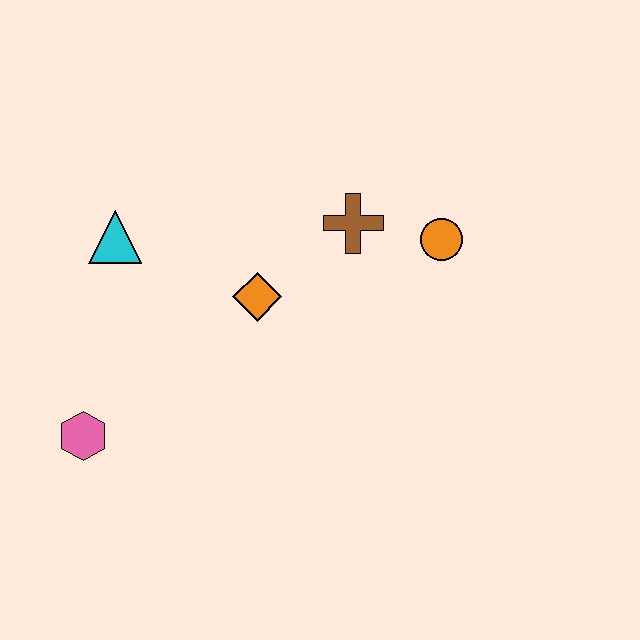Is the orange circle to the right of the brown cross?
Yes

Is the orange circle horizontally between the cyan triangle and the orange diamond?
No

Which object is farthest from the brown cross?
The pink hexagon is farthest from the brown cross.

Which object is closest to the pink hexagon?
The cyan triangle is closest to the pink hexagon.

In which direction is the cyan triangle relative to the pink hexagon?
The cyan triangle is above the pink hexagon.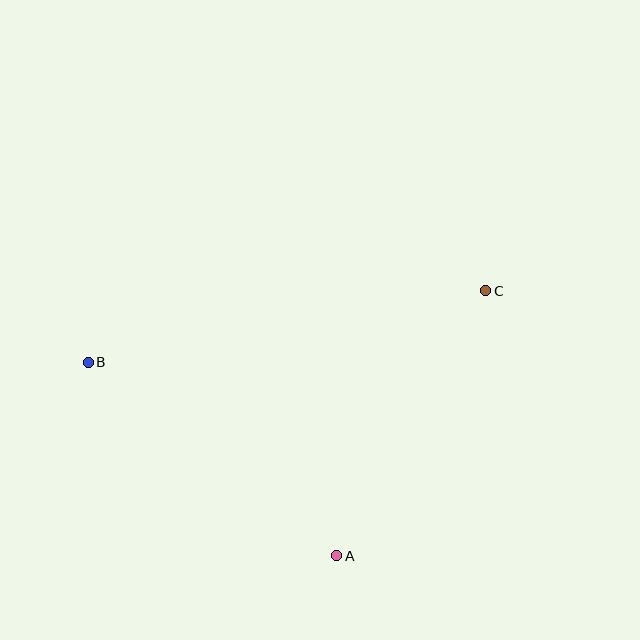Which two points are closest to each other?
Points A and C are closest to each other.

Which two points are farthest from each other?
Points B and C are farthest from each other.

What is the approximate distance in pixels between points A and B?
The distance between A and B is approximately 315 pixels.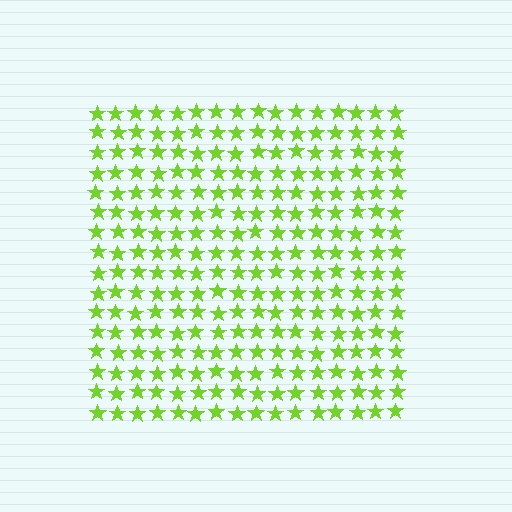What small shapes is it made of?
It is made of small stars.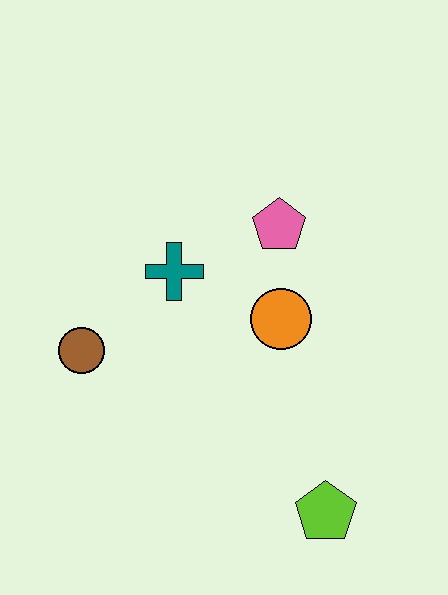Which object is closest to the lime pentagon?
The orange circle is closest to the lime pentagon.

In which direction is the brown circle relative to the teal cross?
The brown circle is to the left of the teal cross.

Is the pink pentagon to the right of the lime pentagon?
No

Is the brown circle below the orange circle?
Yes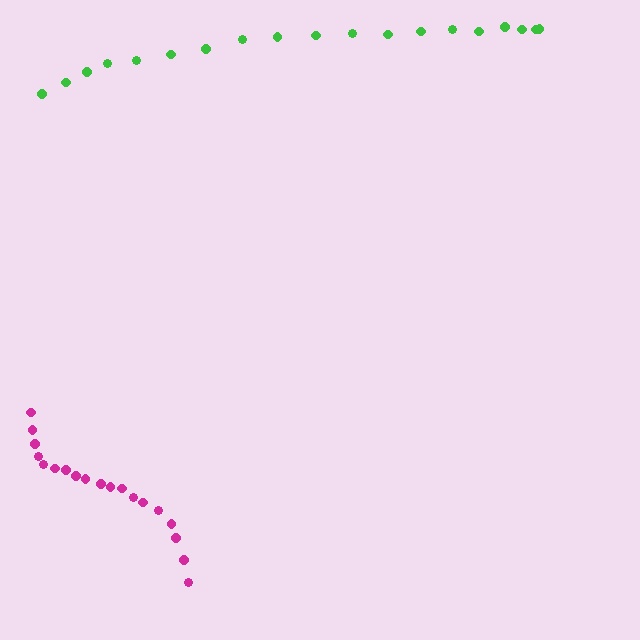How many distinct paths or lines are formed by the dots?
There are 2 distinct paths.